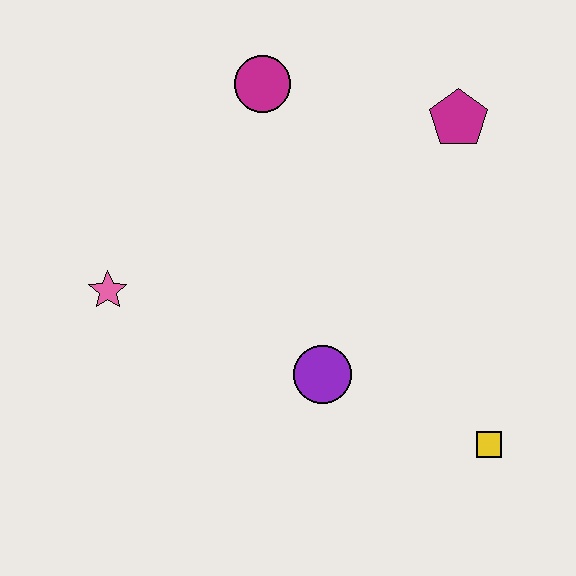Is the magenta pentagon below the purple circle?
No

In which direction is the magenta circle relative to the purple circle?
The magenta circle is above the purple circle.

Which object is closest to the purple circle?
The yellow square is closest to the purple circle.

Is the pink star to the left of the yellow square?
Yes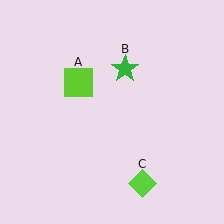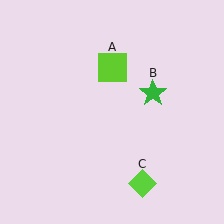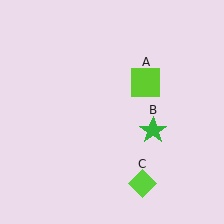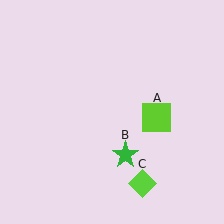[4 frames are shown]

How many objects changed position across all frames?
2 objects changed position: lime square (object A), green star (object B).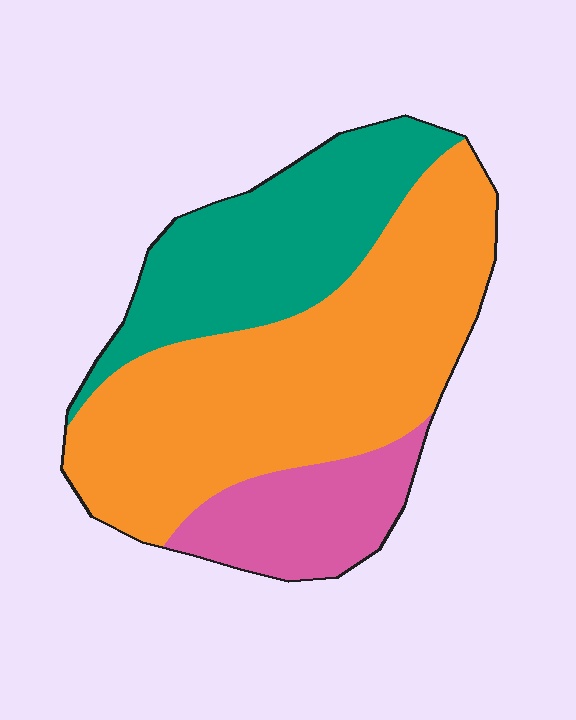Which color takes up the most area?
Orange, at roughly 55%.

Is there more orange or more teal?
Orange.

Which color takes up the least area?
Pink, at roughly 15%.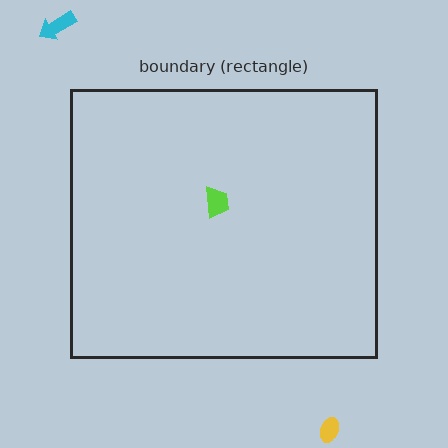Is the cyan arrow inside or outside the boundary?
Outside.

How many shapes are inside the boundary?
1 inside, 2 outside.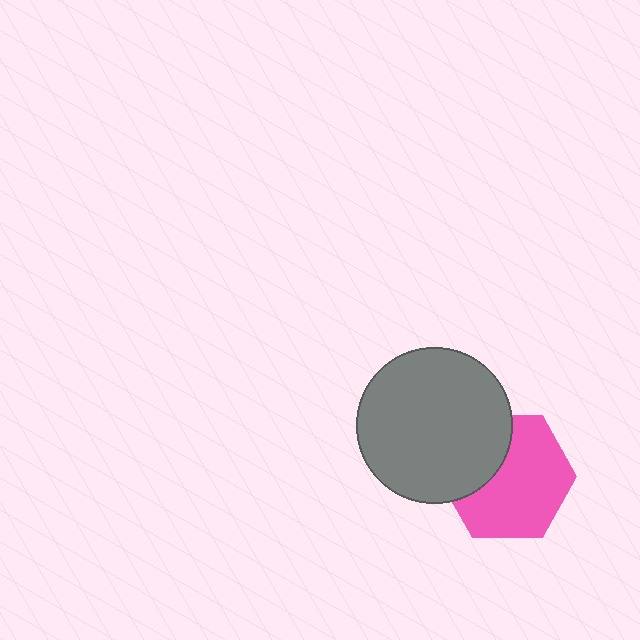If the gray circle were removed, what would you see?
You would see the complete pink hexagon.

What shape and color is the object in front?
The object in front is a gray circle.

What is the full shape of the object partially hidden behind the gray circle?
The partially hidden object is a pink hexagon.